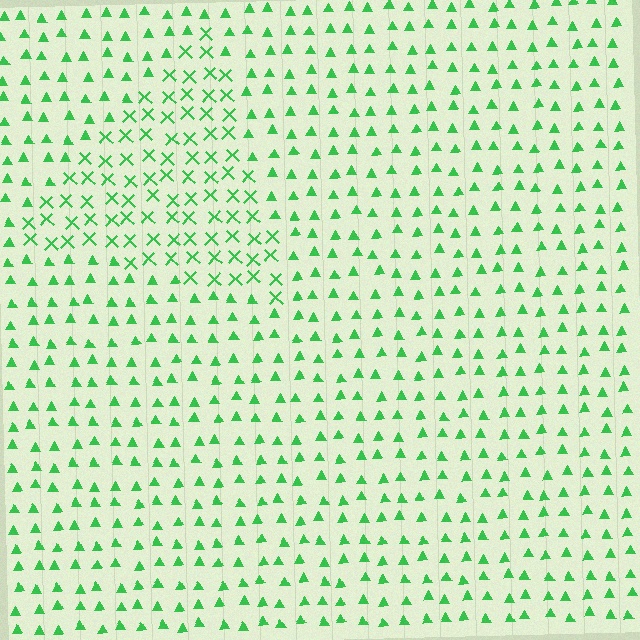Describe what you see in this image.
The image is filled with small green elements arranged in a uniform grid. A triangle-shaped region contains X marks, while the surrounding area contains triangles. The boundary is defined purely by the change in element shape.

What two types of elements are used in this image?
The image uses X marks inside the triangle region and triangles outside it.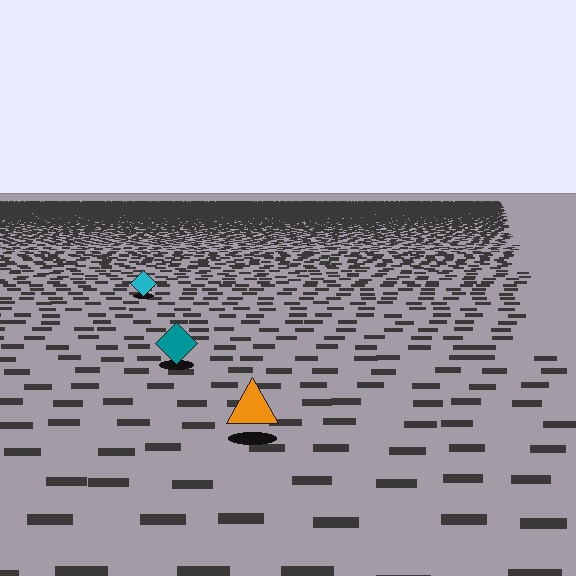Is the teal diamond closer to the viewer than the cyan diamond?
Yes. The teal diamond is closer — you can tell from the texture gradient: the ground texture is coarser near it.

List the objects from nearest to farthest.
From nearest to farthest: the orange triangle, the teal diamond, the cyan diamond.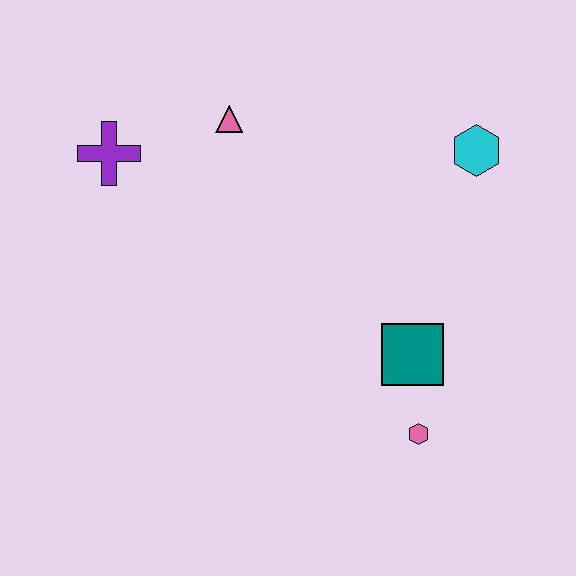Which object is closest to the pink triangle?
The purple cross is closest to the pink triangle.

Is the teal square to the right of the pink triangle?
Yes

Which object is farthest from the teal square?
The purple cross is farthest from the teal square.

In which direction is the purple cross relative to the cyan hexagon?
The purple cross is to the left of the cyan hexagon.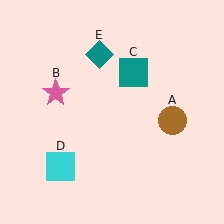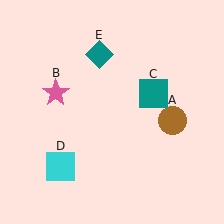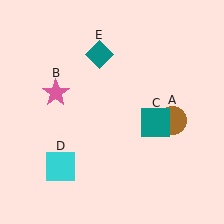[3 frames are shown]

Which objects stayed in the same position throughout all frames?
Brown circle (object A) and pink star (object B) and cyan square (object D) and teal diamond (object E) remained stationary.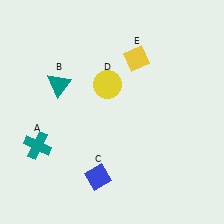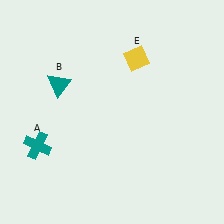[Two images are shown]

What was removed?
The blue diamond (C), the yellow circle (D) were removed in Image 2.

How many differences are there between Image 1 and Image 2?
There are 2 differences between the two images.